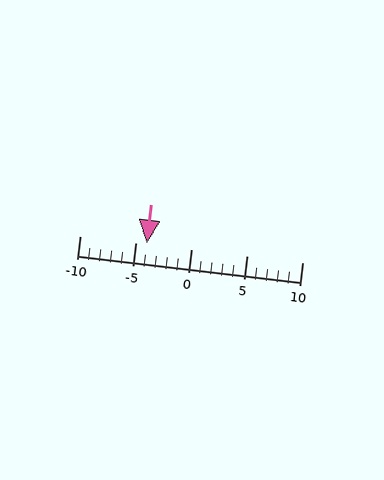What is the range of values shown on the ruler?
The ruler shows values from -10 to 10.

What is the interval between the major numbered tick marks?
The major tick marks are spaced 5 units apart.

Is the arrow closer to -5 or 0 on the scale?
The arrow is closer to -5.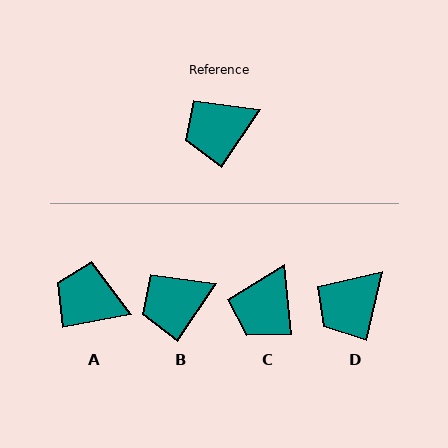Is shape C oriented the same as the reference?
No, it is off by about 39 degrees.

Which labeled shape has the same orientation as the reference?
B.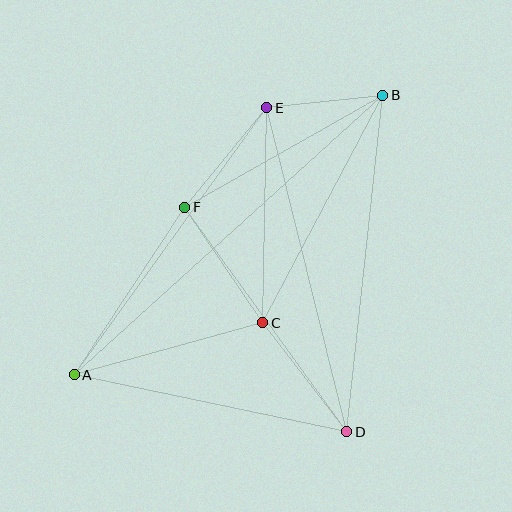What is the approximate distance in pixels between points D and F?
The distance between D and F is approximately 277 pixels.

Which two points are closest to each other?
Points B and E are closest to each other.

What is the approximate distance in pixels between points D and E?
The distance between D and E is approximately 334 pixels.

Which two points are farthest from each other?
Points A and B are farthest from each other.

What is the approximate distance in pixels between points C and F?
The distance between C and F is approximately 140 pixels.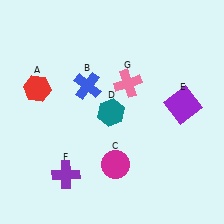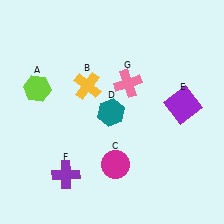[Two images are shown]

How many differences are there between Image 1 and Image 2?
There are 2 differences between the two images.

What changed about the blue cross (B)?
In Image 1, B is blue. In Image 2, it changed to yellow.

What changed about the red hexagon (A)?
In Image 1, A is red. In Image 2, it changed to lime.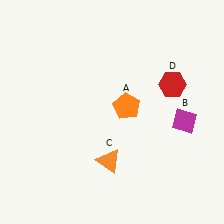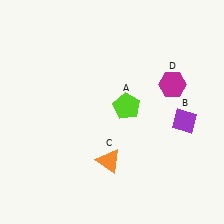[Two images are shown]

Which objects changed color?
A changed from orange to lime. B changed from magenta to purple. D changed from red to magenta.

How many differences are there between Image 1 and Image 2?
There are 3 differences between the two images.